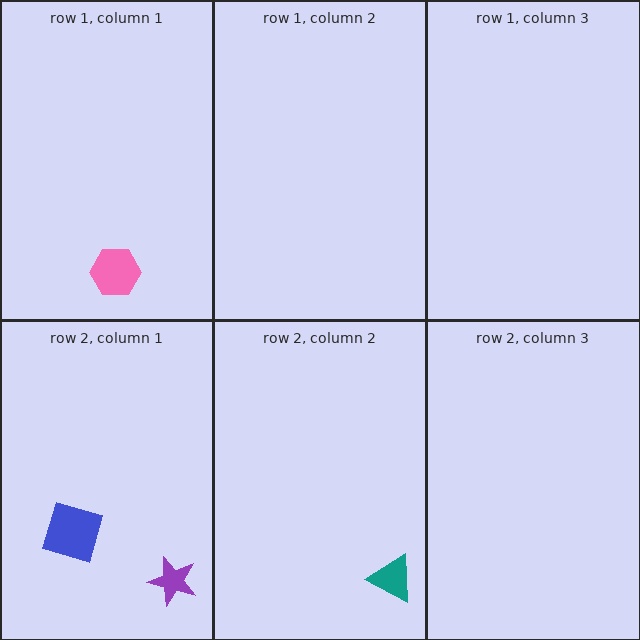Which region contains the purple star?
The row 2, column 1 region.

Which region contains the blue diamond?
The row 2, column 1 region.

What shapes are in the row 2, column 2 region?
The teal triangle.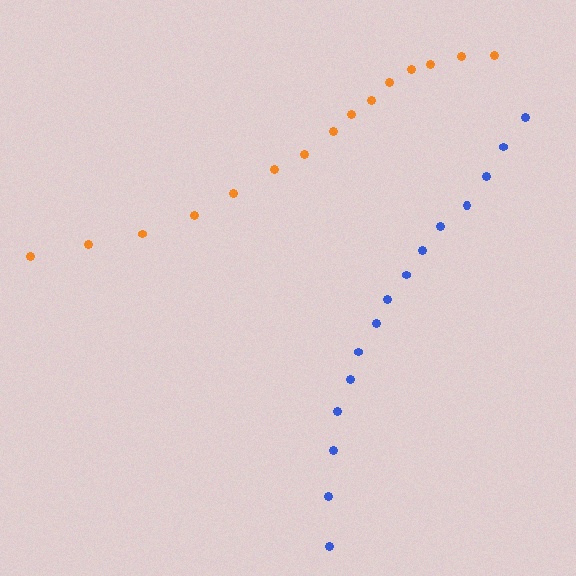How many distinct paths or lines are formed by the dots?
There are 2 distinct paths.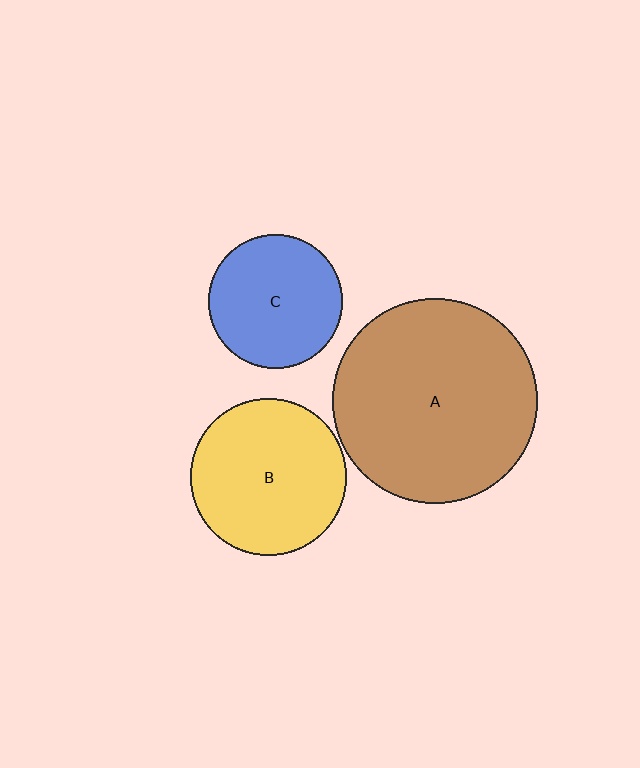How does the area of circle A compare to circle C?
Approximately 2.3 times.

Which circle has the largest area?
Circle A (brown).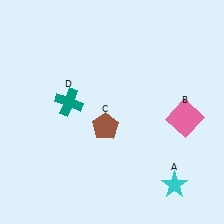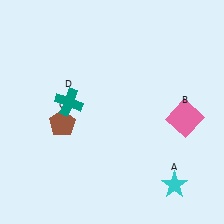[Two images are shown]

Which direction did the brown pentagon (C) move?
The brown pentagon (C) moved left.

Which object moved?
The brown pentagon (C) moved left.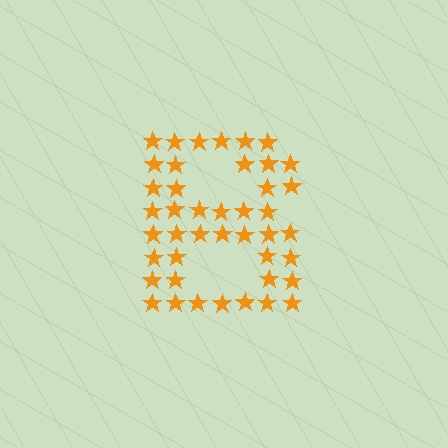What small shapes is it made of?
It is made of small stars.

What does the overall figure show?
The overall figure shows the letter B.